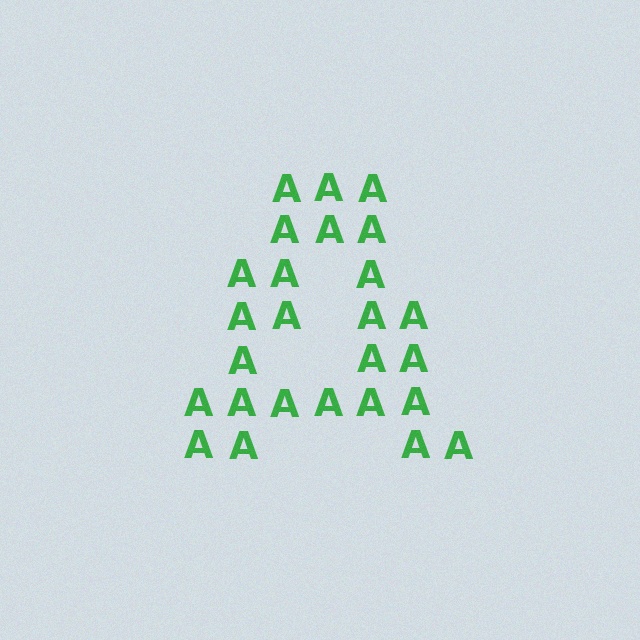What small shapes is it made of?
It is made of small letter A's.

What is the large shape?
The large shape is the letter A.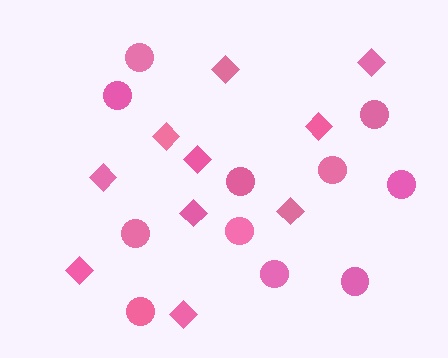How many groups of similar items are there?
There are 2 groups: one group of diamonds (10) and one group of circles (11).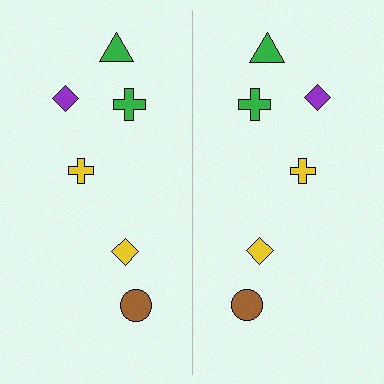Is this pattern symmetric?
Yes, this pattern has bilateral (reflection) symmetry.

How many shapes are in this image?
There are 12 shapes in this image.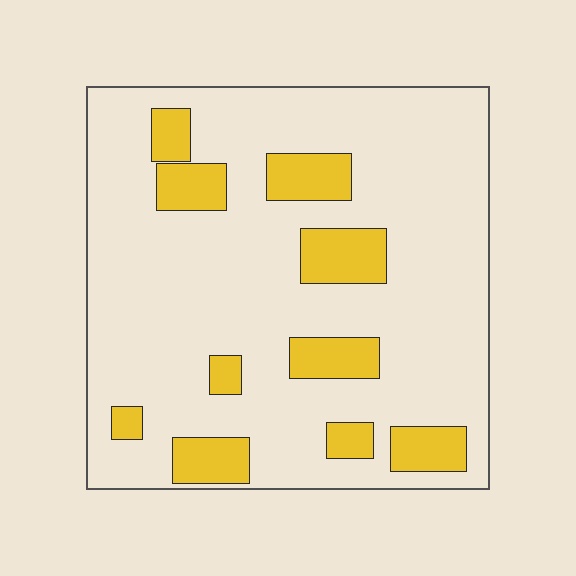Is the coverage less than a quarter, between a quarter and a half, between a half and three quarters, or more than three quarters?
Less than a quarter.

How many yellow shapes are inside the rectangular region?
10.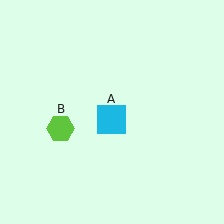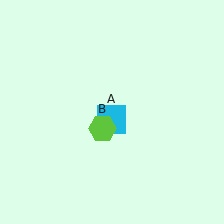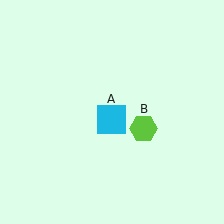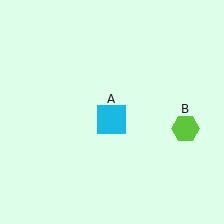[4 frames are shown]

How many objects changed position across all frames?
1 object changed position: lime hexagon (object B).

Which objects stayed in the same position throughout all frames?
Cyan square (object A) remained stationary.